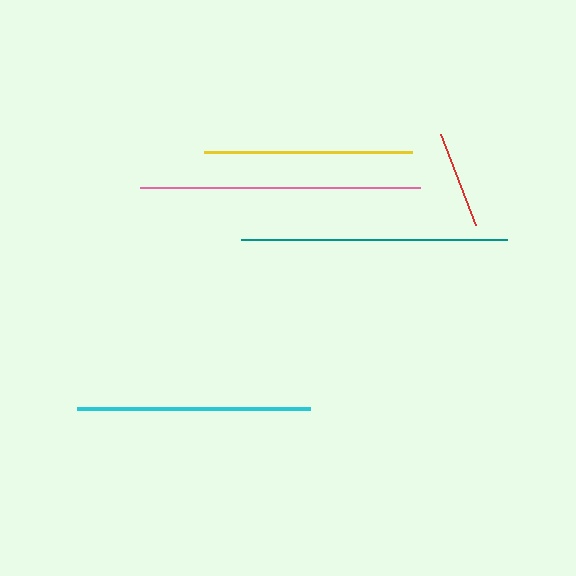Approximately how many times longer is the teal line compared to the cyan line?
The teal line is approximately 1.1 times the length of the cyan line.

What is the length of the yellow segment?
The yellow segment is approximately 208 pixels long.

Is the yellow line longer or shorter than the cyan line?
The cyan line is longer than the yellow line.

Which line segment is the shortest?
The red line is the shortest at approximately 97 pixels.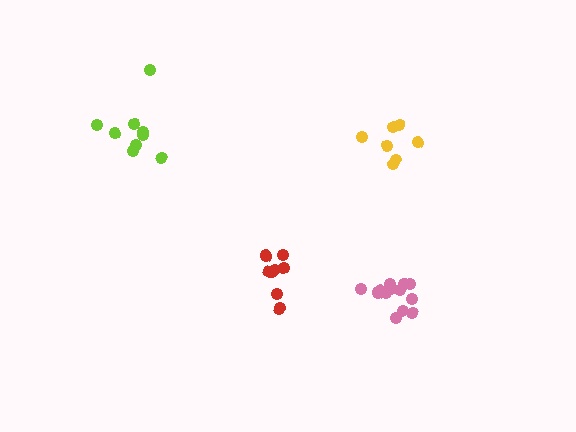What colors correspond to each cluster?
The clusters are colored: red, yellow, lime, pink.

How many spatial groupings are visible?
There are 4 spatial groupings.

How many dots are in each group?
Group 1: 8 dots, Group 2: 7 dots, Group 3: 9 dots, Group 4: 13 dots (37 total).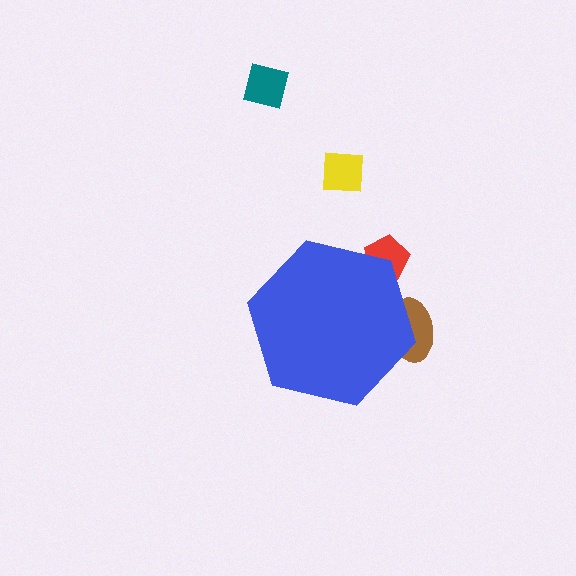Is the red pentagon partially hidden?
Yes, the red pentagon is partially hidden behind the blue hexagon.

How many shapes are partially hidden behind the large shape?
2 shapes are partially hidden.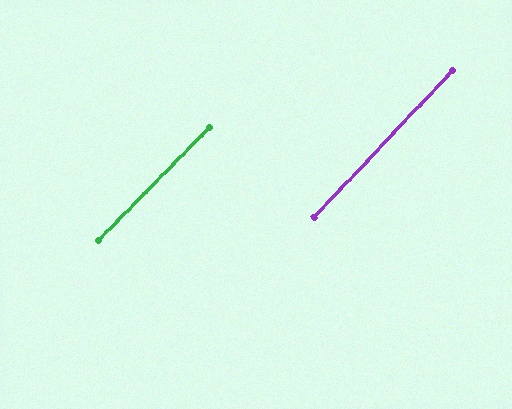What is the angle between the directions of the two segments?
Approximately 1 degree.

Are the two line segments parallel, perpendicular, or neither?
Parallel — their directions differ by only 1.5°.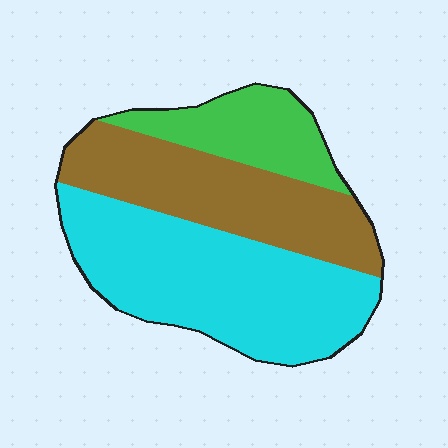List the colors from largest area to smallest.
From largest to smallest: cyan, brown, green.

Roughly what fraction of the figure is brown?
Brown takes up between a quarter and a half of the figure.